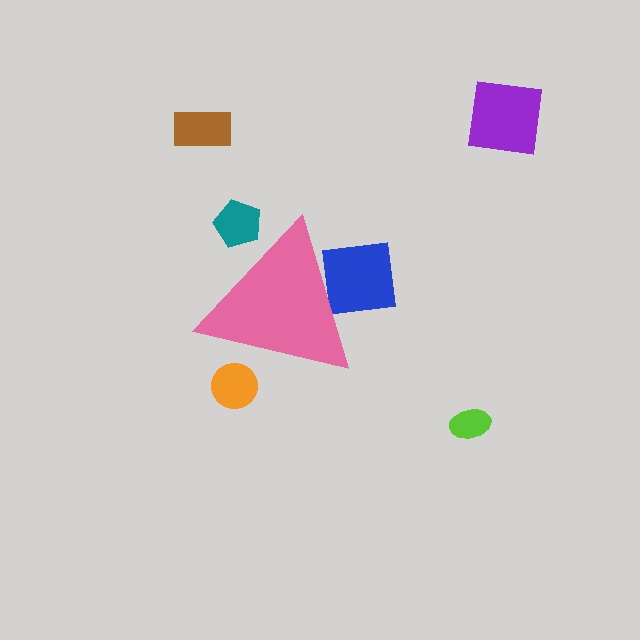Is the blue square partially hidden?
Yes, the blue square is partially hidden behind the pink triangle.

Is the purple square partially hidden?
No, the purple square is fully visible.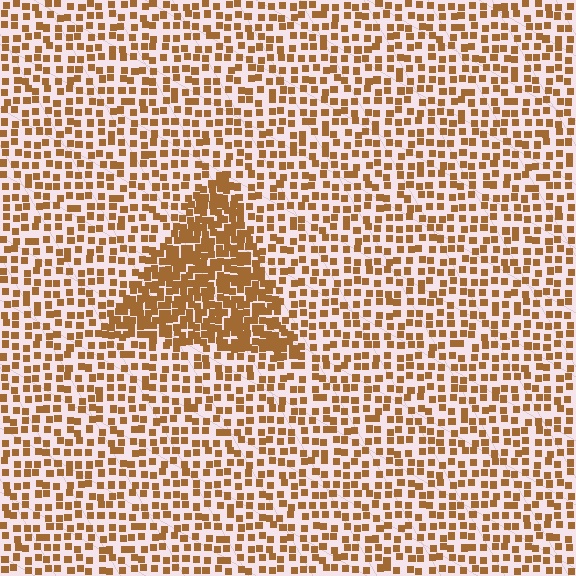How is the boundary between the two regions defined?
The boundary is defined by a change in element density (approximately 2.2x ratio). All elements are the same color, size, and shape.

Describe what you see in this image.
The image contains small brown elements arranged at two different densities. A triangle-shaped region is visible where the elements are more densely packed than the surrounding area.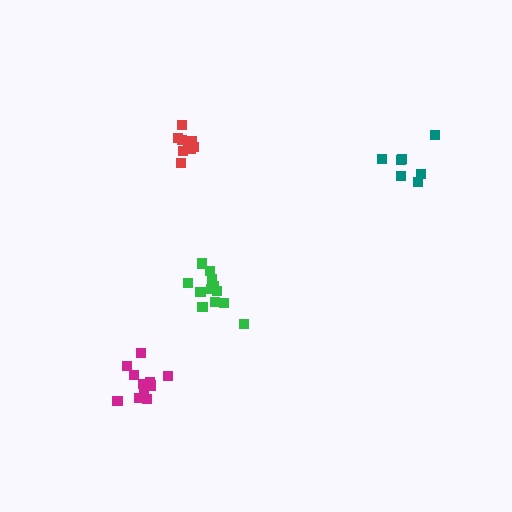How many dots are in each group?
Group 1: 12 dots, Group 2: 9 dots, Group 3: 12 dots, Group 4: 7 dots (40 total).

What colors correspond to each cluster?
The clusters are colored: green, red, magenta, teal.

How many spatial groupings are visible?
There are 4 spatial groupings.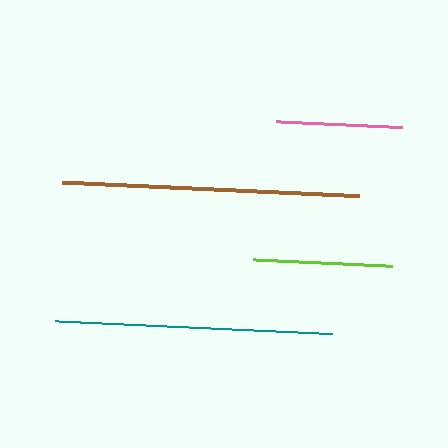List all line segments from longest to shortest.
From longest to shortest: brown, teal, lime, pink.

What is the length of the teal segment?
The teal segment is approximately 277 pixels long.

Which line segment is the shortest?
The pink line is the shortest at approximately 126 pixels.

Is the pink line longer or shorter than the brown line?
The brown line is longer than the pink line.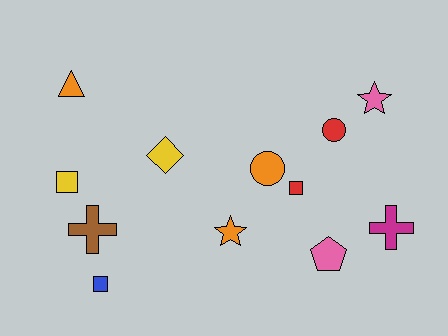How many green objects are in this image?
There are no green objects.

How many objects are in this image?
There are 12 objects.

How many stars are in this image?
There are 2 stars.